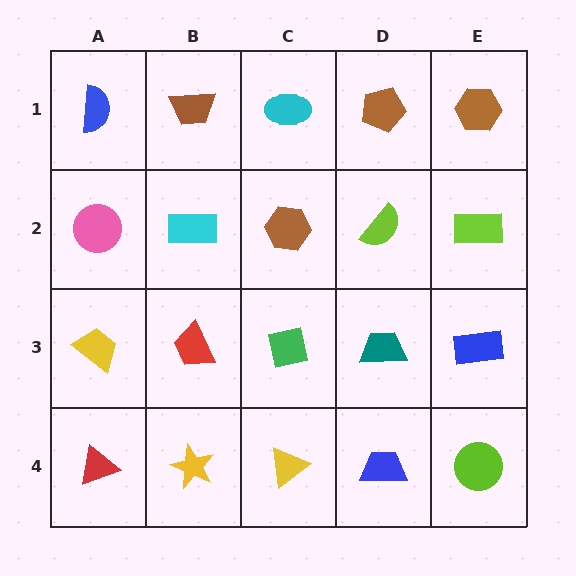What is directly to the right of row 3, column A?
A red trapezoid.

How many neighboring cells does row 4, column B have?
3.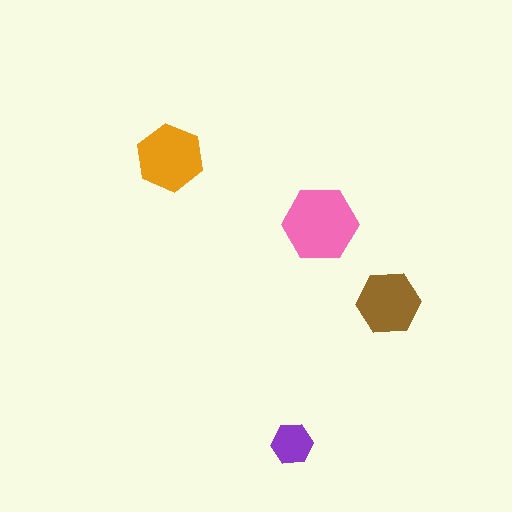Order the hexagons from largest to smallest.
the pink one, the orange one, the brown one, the purple one.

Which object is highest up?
The orange hexagon is topmost.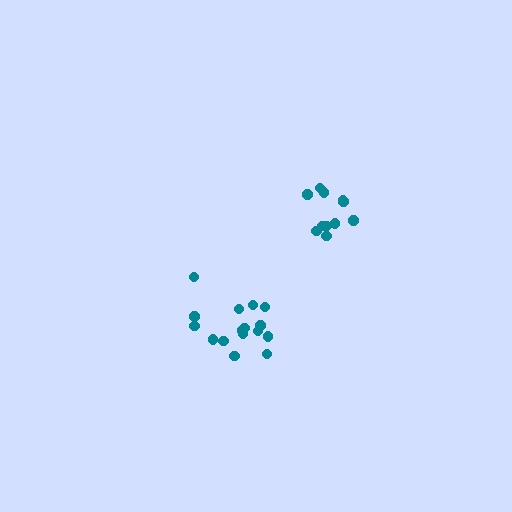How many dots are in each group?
Group 1: 16 dots, Group 2: 11 dots (27 total).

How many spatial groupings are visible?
There are 2 spatial groupings.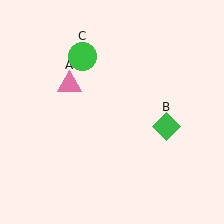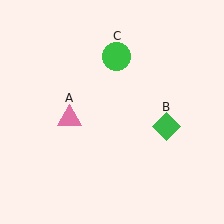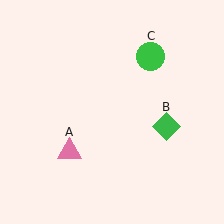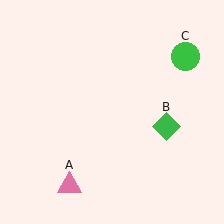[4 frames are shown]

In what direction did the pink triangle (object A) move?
The pink triangle (object A) moved down.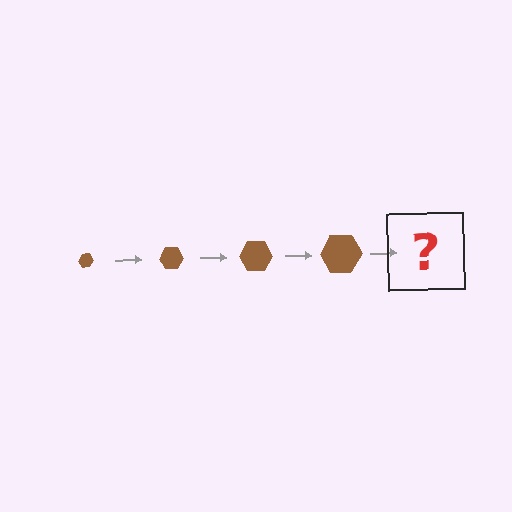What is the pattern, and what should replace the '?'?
The pattern is that the hexagon gets progressively larger each step. The '?' should be a brown hexagon, larger than the previous one.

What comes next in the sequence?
The next element should be a brown hexagon, larger than the previous one.